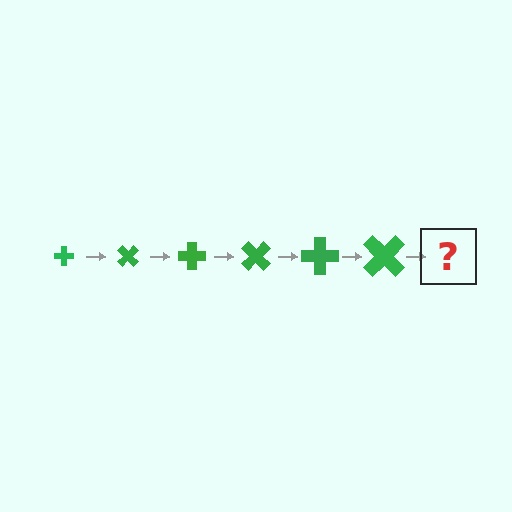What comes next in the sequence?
The next element should be a cross, larger than the previous one and rotated 270 degrees from the start.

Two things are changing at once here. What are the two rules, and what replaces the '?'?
The two rules are that the cross grows larger each step and it rotates 45 degrees each step. The '?' should be a cross, larger than the previous one and rotated 270 degrees from the start.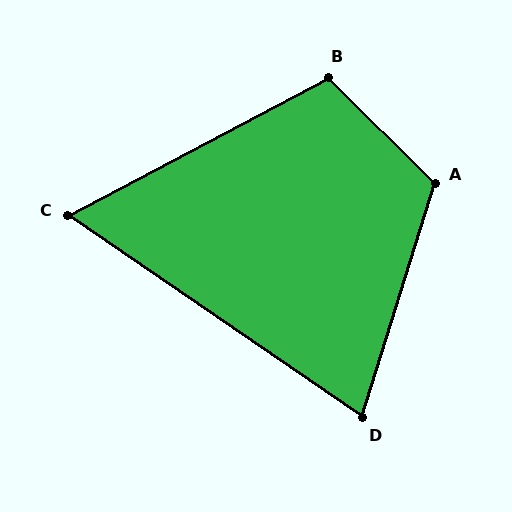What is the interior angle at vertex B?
Approximately 107 degrees (obtuse).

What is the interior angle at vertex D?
Approximately 73 degrees (acute).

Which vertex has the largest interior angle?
A, at approximately 118 degrees.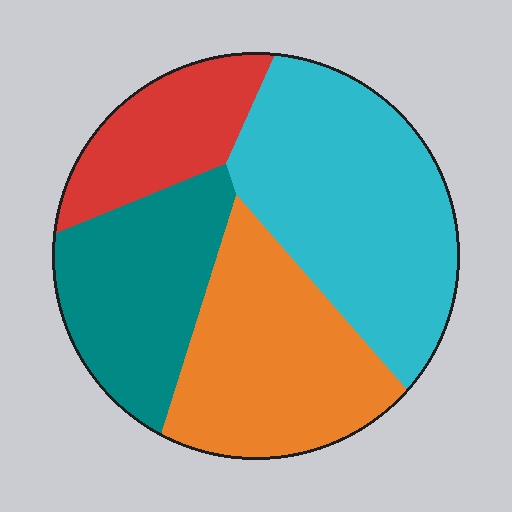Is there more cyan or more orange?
Cyan.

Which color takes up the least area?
Red, at roughly 15%.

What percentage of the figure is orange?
Orange takes up about one quarter (1/4) of the figure.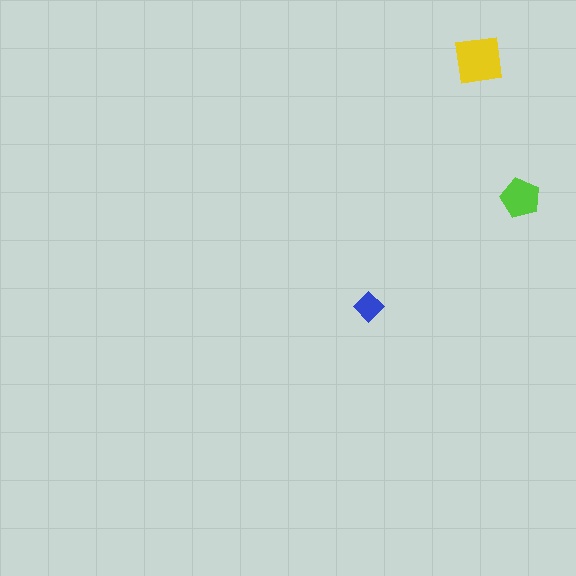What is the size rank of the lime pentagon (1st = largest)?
2nd.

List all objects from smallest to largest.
The blue diamond, the lime pentagon, the yellow square.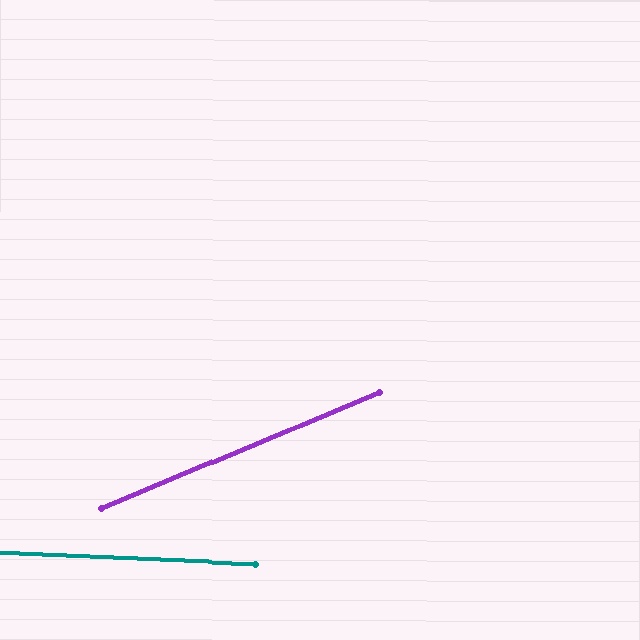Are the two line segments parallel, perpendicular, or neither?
Neither parallel nor perpendicular — they differ by about 25°.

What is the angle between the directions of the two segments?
Approximately 25 degrees.